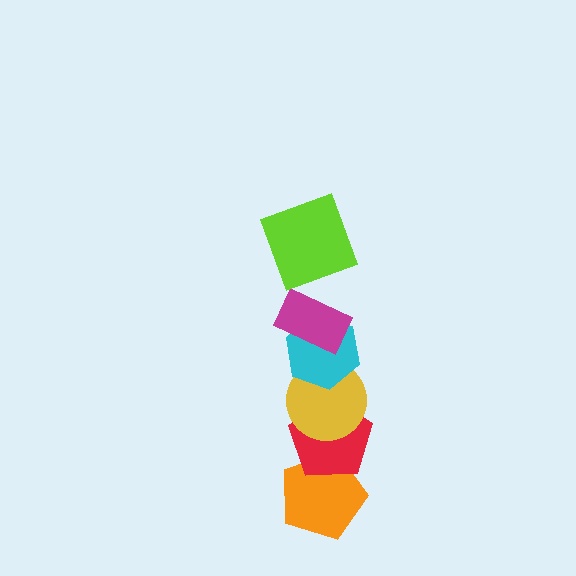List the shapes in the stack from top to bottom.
From top to bottom: the lime square, the magenta rectangle, the cyan hexagon, the yellow circle, the red pentagon, the orange pentagon.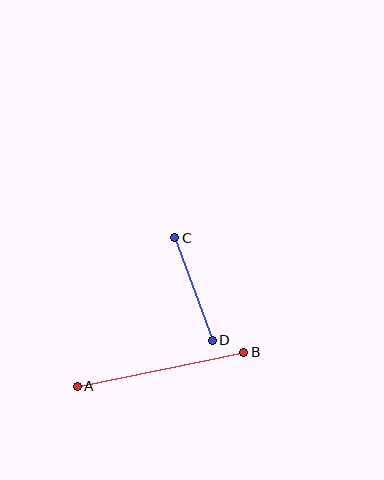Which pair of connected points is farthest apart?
Points A and B are farthest apart.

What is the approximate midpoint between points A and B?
The midpoint is at approximately (161, 369) pixels.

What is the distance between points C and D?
The distance is approximately 109 pixels.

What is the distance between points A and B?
The distance is approximately 170 pixels.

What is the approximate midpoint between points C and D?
The midpoint is at approximately (193, 289) pixels.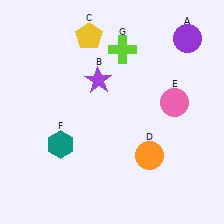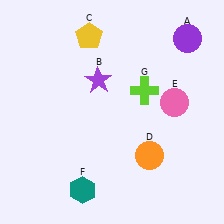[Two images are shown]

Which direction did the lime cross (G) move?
The lime cross (G) moved down.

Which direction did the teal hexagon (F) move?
The teal hexagon (F) moved down.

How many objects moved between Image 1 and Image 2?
2 objects moved between the two images.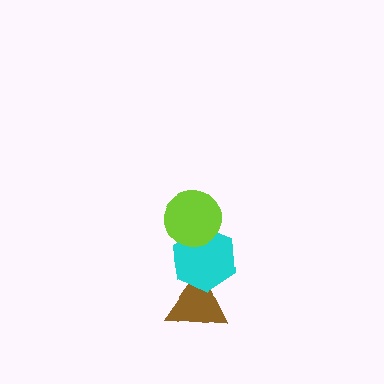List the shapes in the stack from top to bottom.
From top to bottom: the lime circle, the cyan hexagon, the brown triangle.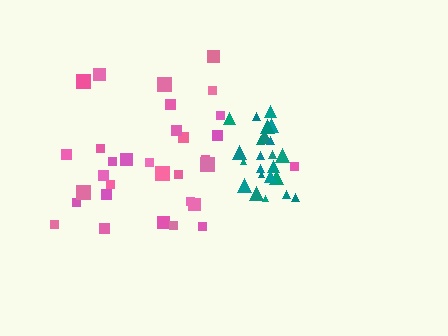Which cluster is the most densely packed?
Teal.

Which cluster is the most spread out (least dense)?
Pink.